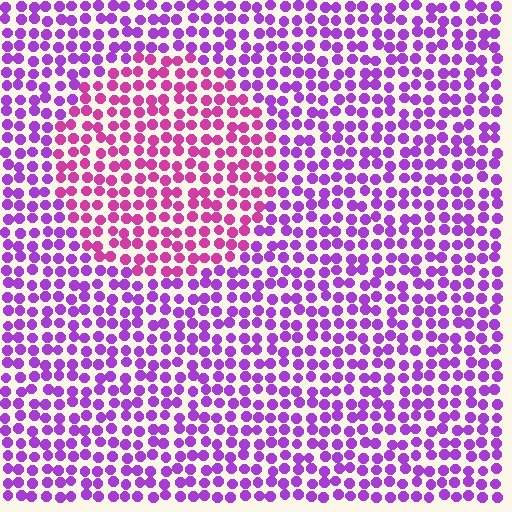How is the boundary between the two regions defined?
The boundary is defined purely by a slight shift in hue (about 36 degrees). Spacing, size, and orientation are identical on both sides.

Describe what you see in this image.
The image is filled with small purple elements in a uniform arrangement. A circle-shaped region is visible where the elements are tinted to a slightly different hue, forming a subtle color boundary.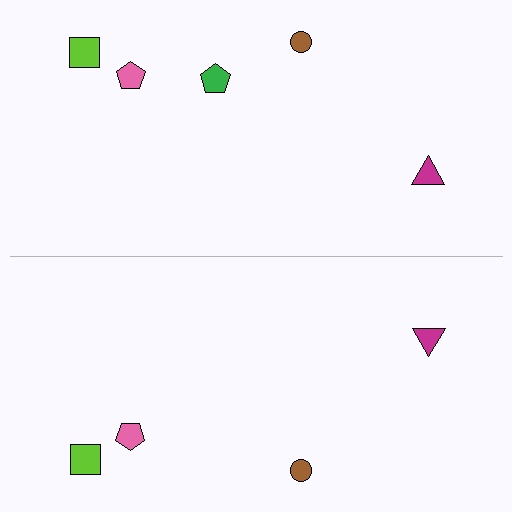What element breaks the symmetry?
A green pentagon is missing from the bottom side.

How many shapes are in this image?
There are 9 shapes in this image.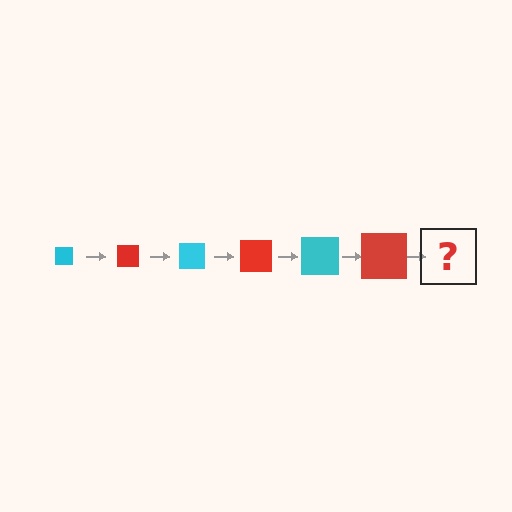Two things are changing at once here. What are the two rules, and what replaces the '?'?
The two rules are that the square grows larger each step and the color cycles through cyan and red. The '?' should be a cyan square, larger than the previous one.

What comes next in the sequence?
The next element should be a cyan square, larger than the previous one.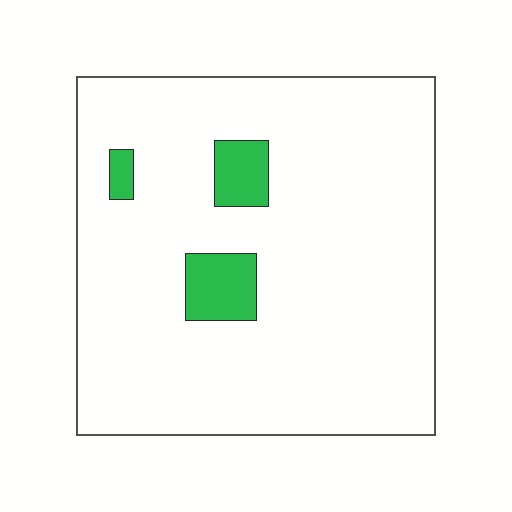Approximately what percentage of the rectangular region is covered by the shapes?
Approximately 10%.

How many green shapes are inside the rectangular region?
3.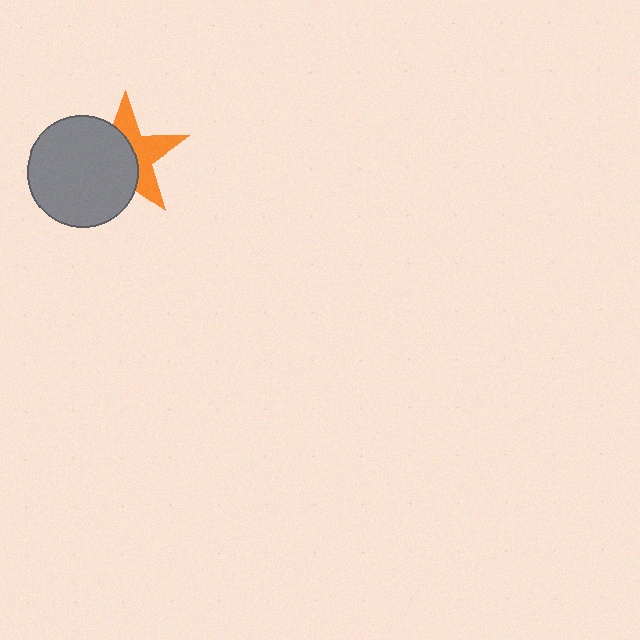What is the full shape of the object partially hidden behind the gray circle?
The partially hidden object is an orange star.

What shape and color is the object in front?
The object in front is a gray circle.